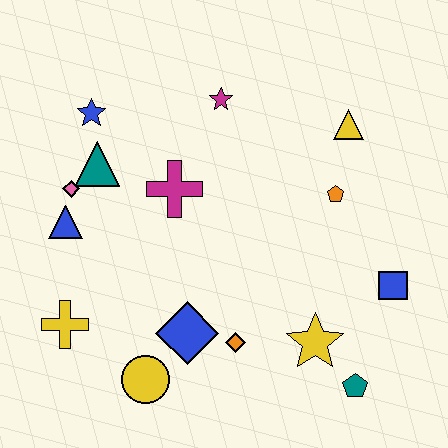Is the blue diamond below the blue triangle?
Yes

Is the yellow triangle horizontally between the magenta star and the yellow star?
No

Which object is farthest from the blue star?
The teal pentagon is farthest from the blue star.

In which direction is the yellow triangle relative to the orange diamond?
The yellow triangle is above the orange diamond.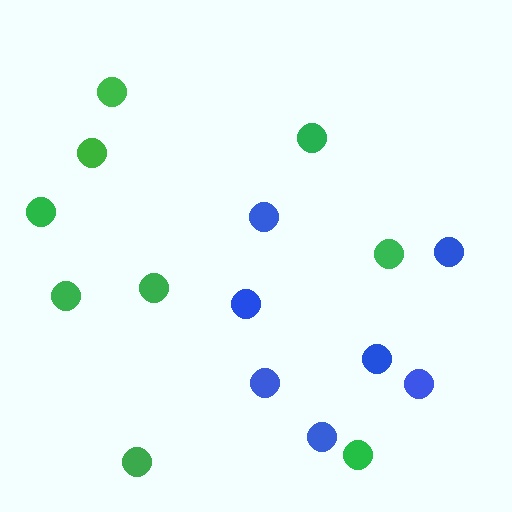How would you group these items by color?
There are 2 groups: one group of blue circles (7) and one group of green circles (9).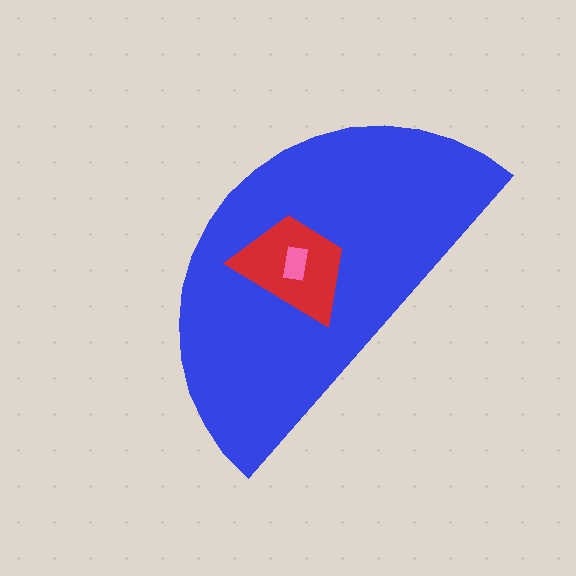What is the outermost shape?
The blue semicircle.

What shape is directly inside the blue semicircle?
The red trapezoid.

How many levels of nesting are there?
3.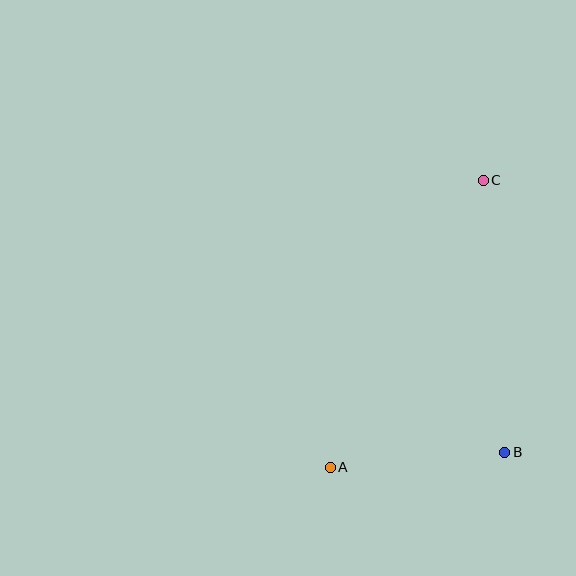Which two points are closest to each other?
Points A and B are closest to each other.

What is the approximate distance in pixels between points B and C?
The distance between B and C is approximately 273 pixels.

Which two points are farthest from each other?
Points A and C are farthest from each other.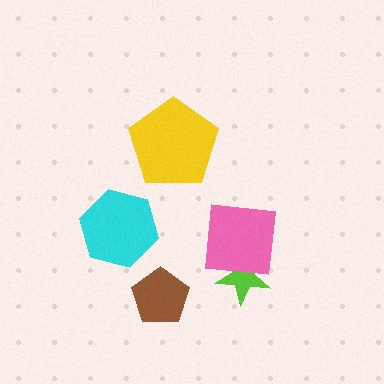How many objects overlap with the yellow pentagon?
0 objects overlap with the yellow pentagon.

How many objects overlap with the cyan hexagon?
0 objects overlap with the cyan hexagon.